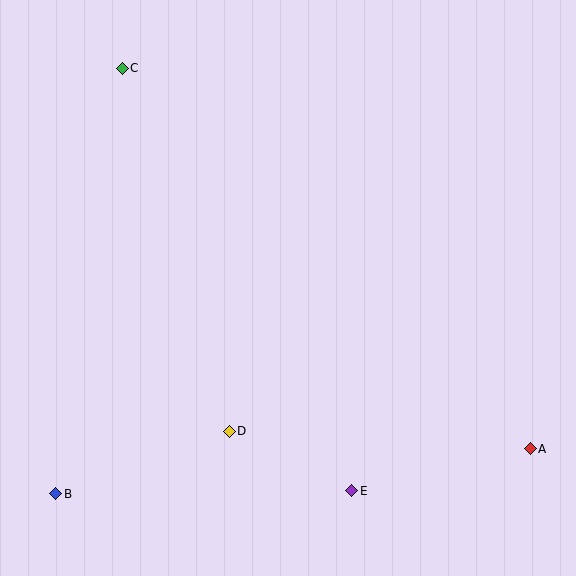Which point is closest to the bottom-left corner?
Point B is closest to the bottom-left corner.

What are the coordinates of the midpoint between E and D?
The midpoint between E and D is at (290, 461).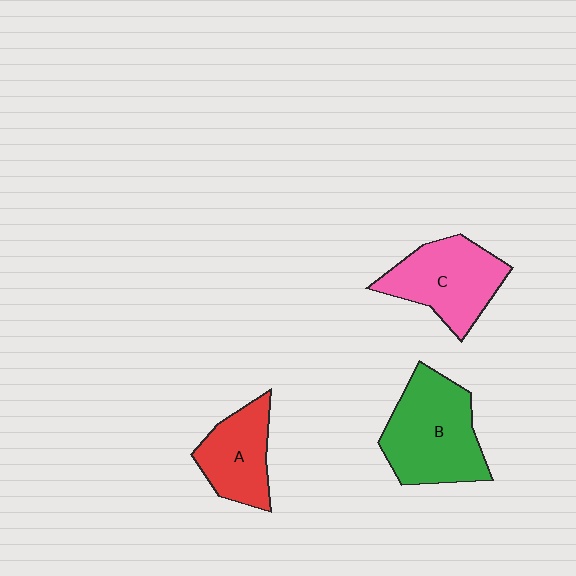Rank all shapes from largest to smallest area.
From largest to smallest: B (green), C (pink), A (red).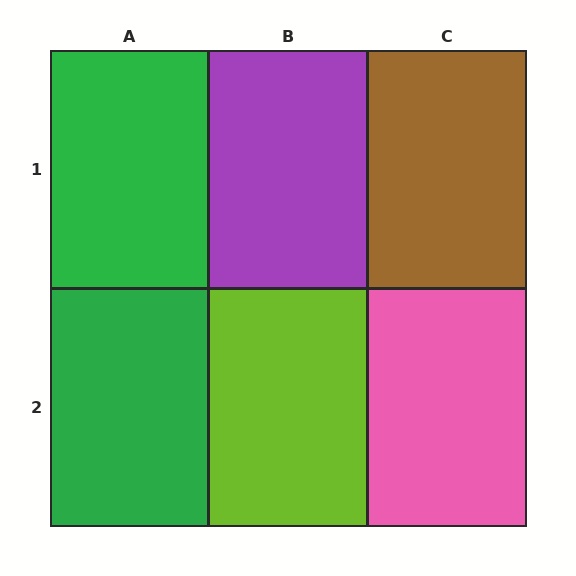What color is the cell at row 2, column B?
Lime.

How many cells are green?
2 cells are green.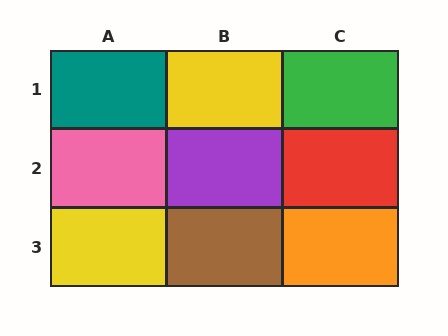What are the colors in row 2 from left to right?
Pink, purple, red.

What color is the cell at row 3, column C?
Orange.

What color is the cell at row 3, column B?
Brown.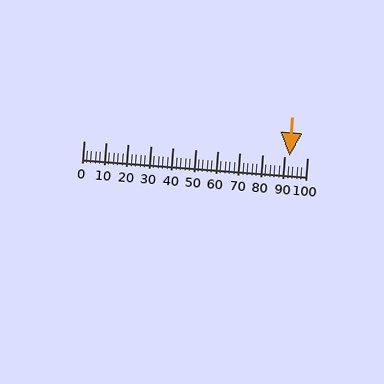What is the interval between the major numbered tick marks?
The major tick marks are spaced 10 units apart.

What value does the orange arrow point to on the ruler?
The orange arrow points to approximately 92.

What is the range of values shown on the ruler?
The ruler shows values from 0 to 100.